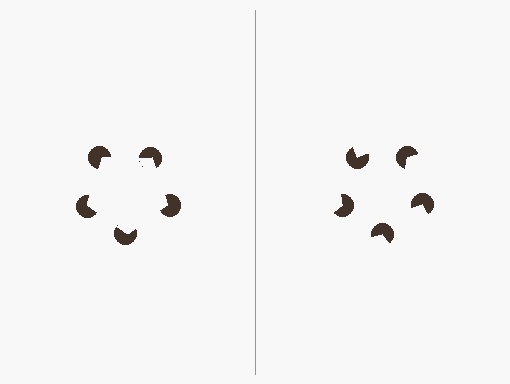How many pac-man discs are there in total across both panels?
10 — 5 on each side.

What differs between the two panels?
The pac-man discs are positioned identically on both sides; only the wedge orientations differ. On the left they align to a pentagon; on the right they are misaligned.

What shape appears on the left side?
An illusory pentagon.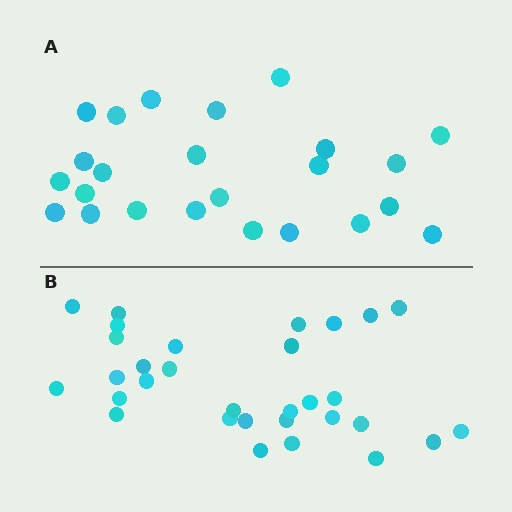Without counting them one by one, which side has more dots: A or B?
Region B (the bottom region) has more dots.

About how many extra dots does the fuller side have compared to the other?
Region B has roughly 8 or so more dots than region A.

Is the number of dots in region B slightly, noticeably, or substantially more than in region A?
Region B has noticeably more, but not dramatically so. The ratio is roughly 1.3 to 1.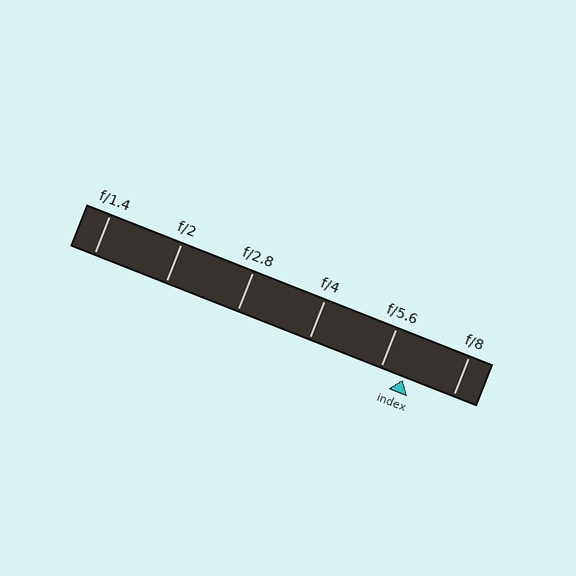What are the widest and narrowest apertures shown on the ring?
The widest aperture shown is f/1.4 and the narrowest is f/8.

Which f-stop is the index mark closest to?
The index mark is closest to f/5.6.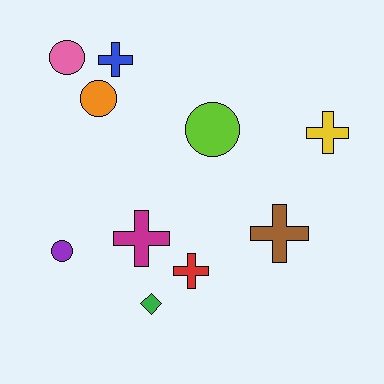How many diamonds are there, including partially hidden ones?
There is 1 diamond.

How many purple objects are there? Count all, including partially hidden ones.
There is 1 purple object.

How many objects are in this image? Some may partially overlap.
There are 10 objects.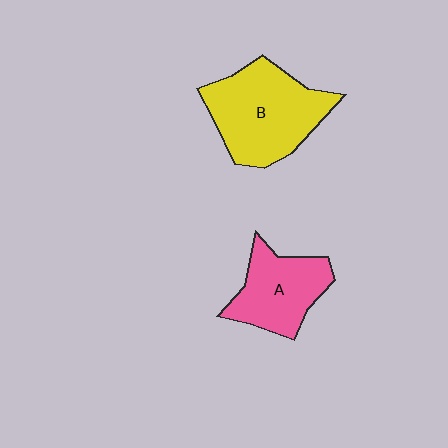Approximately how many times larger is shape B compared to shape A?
Approximately 1.5 times.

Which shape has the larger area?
Shape B (yellow).